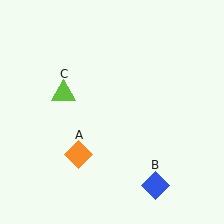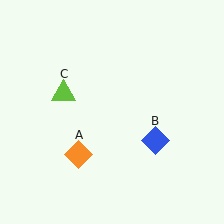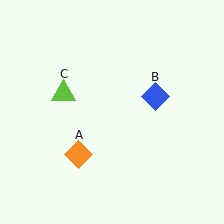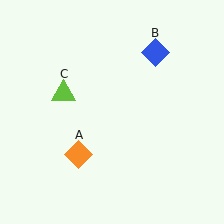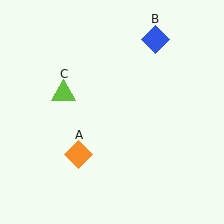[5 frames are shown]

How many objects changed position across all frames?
1 object changed position: blue diamond (object B).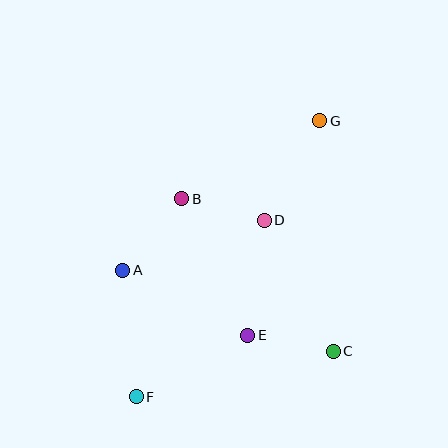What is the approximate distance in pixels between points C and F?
The distance between C and F is approximately 202 pixels.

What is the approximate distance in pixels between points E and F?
The distance between E and F is approximately 128 pixels.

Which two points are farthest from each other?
Points F and G are farthest from each other.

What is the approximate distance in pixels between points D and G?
The distance between D and G is approximately 114 pixels.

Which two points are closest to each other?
Points B and D are closest to each other.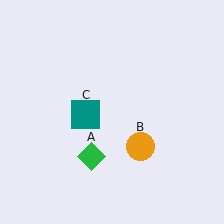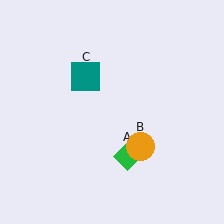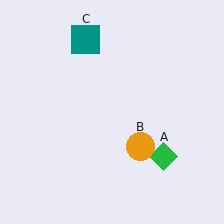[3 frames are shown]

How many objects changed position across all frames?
2 objects changed position: green diamond (object A), teal square (object C).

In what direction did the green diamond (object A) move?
The green diamond (object A) moved right.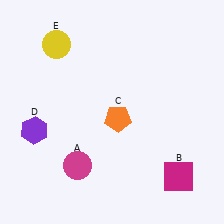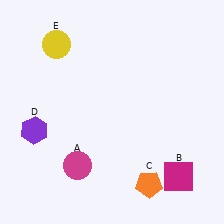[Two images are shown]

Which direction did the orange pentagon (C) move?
The orange pentagon (C) moved down.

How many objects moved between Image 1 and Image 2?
1 object moved between the two images.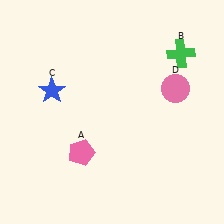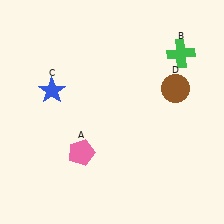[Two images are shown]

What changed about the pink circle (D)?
In Image 1, D is pink. In Image 2, it changed to brown.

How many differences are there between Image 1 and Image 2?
There is 1 difference between the two images.